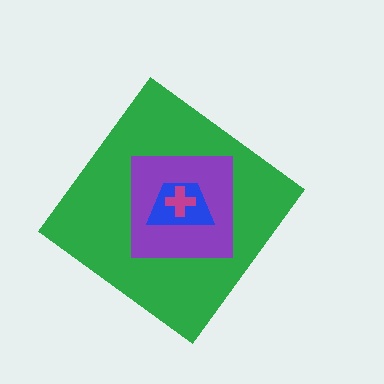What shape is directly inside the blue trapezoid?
The magenta cross.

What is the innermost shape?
The magenta cross.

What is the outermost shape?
The green diamond.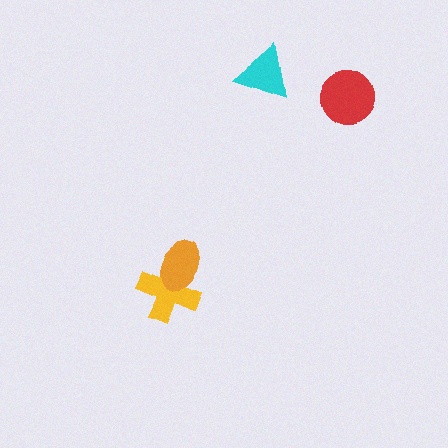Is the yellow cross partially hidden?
Yes, it is partially covered by another shape.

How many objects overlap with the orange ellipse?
1 object overlaps with the orange ellipse.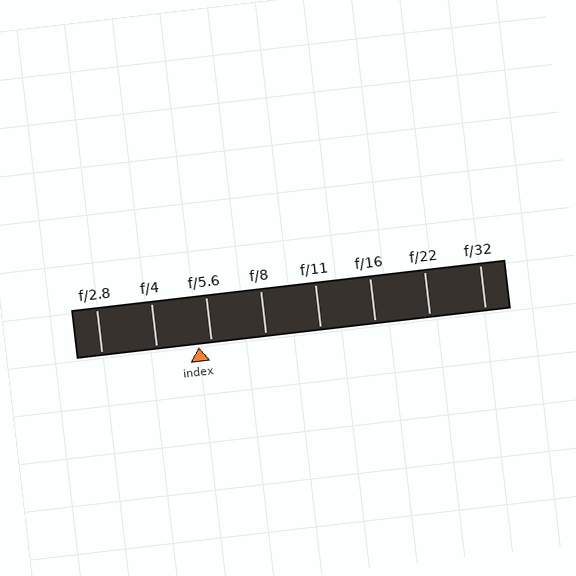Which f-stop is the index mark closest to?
The index mark is closest to f/5.6.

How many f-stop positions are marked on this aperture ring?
There are 8 f-stop positions marked.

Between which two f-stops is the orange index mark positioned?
The index mark is between f/4 and f/5.6.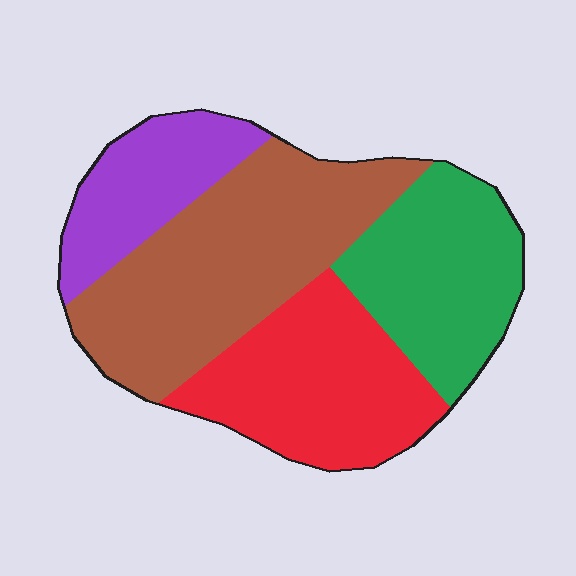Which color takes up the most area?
Brown, at roughly 35%.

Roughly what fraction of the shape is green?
Green takes up about one quarter (1/4) of the shape.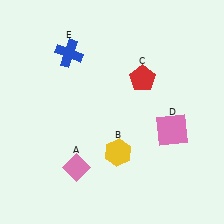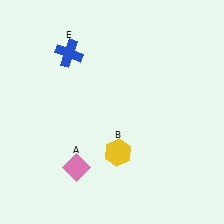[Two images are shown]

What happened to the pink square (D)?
The pink square (D) was removed in Image 2. It was in the bottom-right area of Image 1.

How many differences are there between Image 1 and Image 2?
There are 2 differences between the two images.